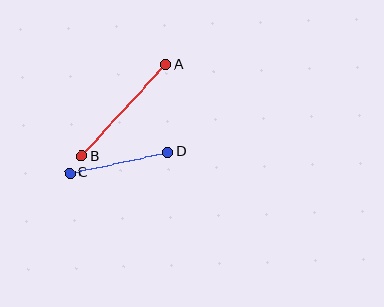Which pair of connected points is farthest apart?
Points A and B are farthest apart.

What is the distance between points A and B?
The distance is approximately 125 pixels.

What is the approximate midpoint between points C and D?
The midpoint is at approximately (119, 163) pixels.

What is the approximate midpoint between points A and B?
The midpoint is at approximately (124, 110) pixels.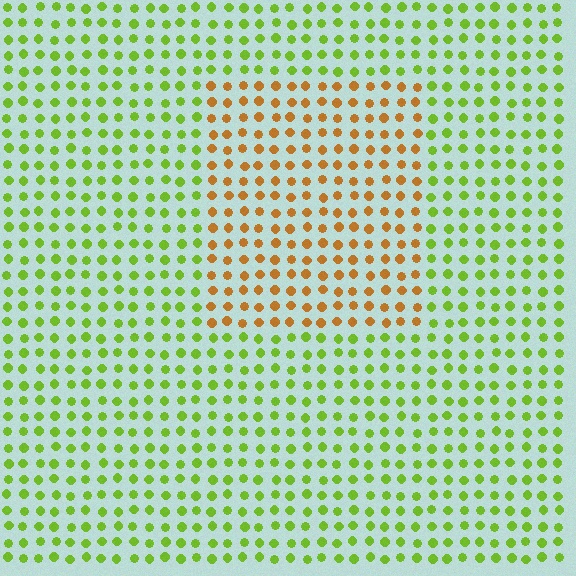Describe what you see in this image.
The image is filled with small lime elements in a uniform arrangement. A rectangle-shaped region is visible where the elements are tinted to a slightly different hue, forming a subtle color boundary.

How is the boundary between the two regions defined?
The boundary is defined purely by a slight shift in hue (about 59 degrees). Spacing, size, and orientation are identical on both sides.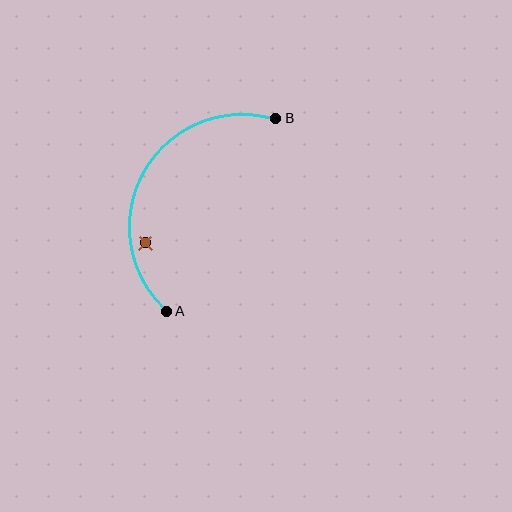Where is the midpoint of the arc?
The arc midpoint is the point on the curve farthest from the straight line joining A and B. It sits to the left of that line.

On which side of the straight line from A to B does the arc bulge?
The arc bulges to the left of the straight line connecting A and B.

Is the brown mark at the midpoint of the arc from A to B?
No — the brown mark does not lie on the arc at all. It sits slightly inside the curve.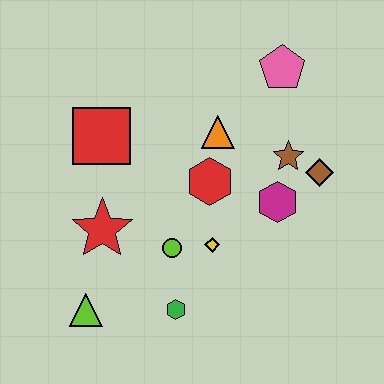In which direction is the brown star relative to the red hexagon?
The brown star is to the right of the red hexagon.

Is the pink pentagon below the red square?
No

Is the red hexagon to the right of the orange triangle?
No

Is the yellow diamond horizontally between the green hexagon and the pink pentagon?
Yes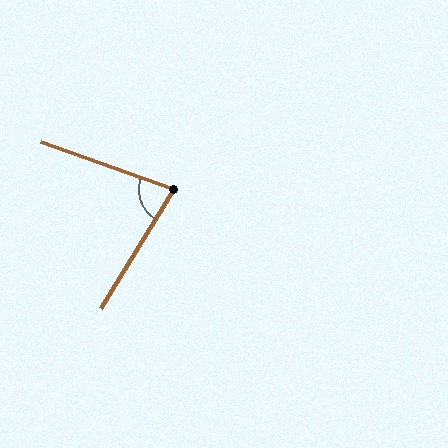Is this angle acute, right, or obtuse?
It is acute.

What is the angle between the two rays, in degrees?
Approximately 78 degrees.